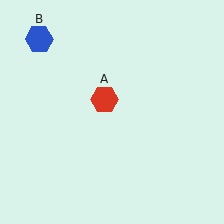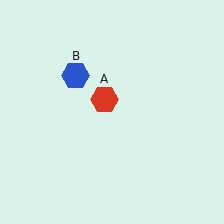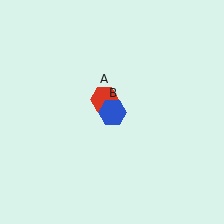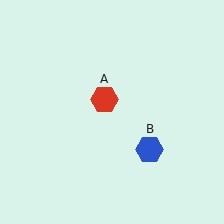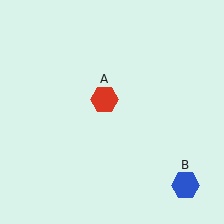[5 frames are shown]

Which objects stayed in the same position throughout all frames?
Red hexagon (object A) remained stationary.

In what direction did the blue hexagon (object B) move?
The blue hexagon (object B) moved down and to the right.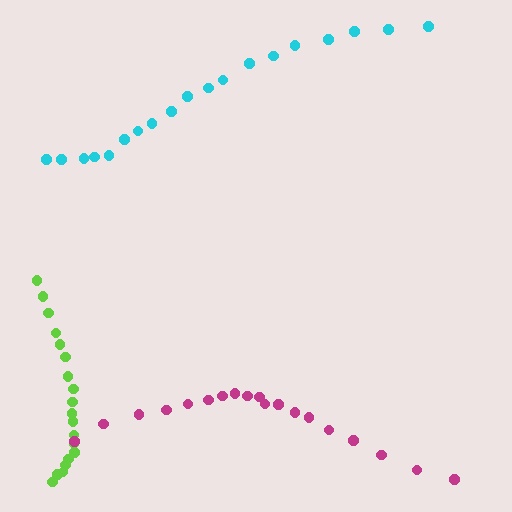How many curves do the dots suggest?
There are 3 distinct paths.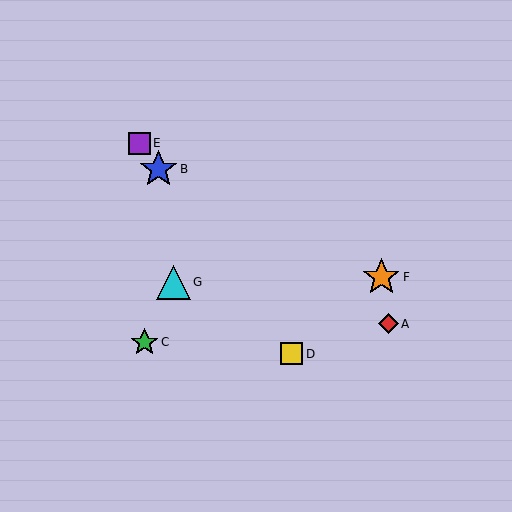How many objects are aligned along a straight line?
3 objects (B, D, E) are aligned along a straight line.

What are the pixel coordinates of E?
Object E is at (140, 143).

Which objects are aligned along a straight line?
Objects B, D, E are aligned along a straight line.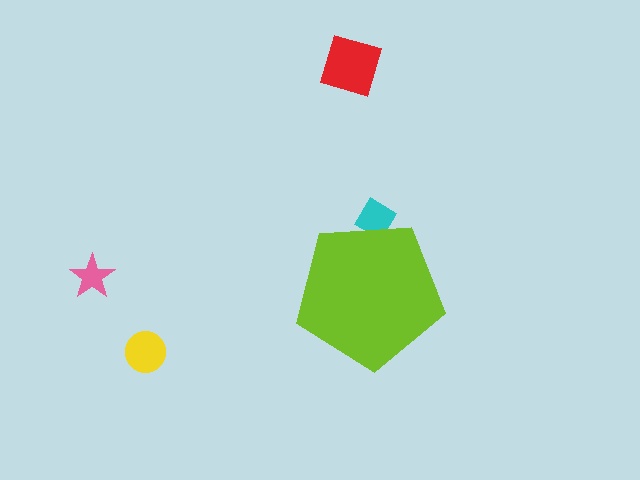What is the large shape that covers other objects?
A lime pentagon.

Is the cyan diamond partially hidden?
Yes, the cyan diamond is partially hidden behind the lime pentagon.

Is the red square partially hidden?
No, the red square is fully visible.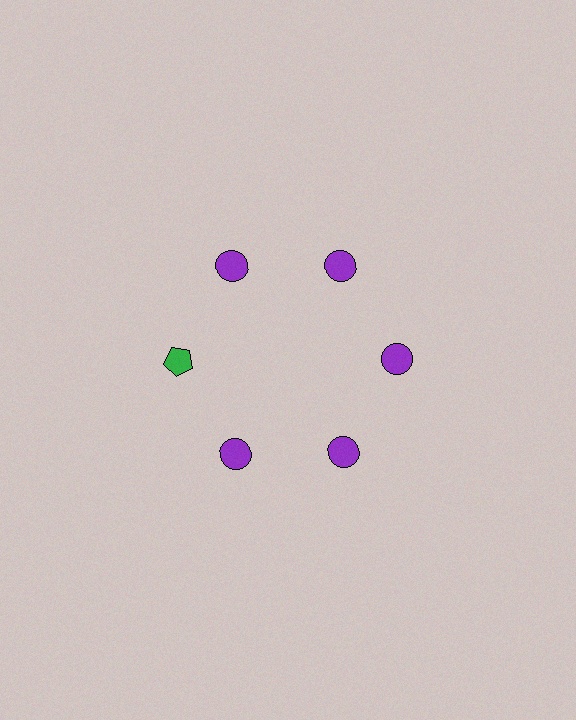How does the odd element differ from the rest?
It differs in both color (green instead of purple) and shape (pentagon instead of circle).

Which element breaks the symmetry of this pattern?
The green pentagon at roughly the 9 o'clock position breaks the symmetry. All other shapes are purple circles.